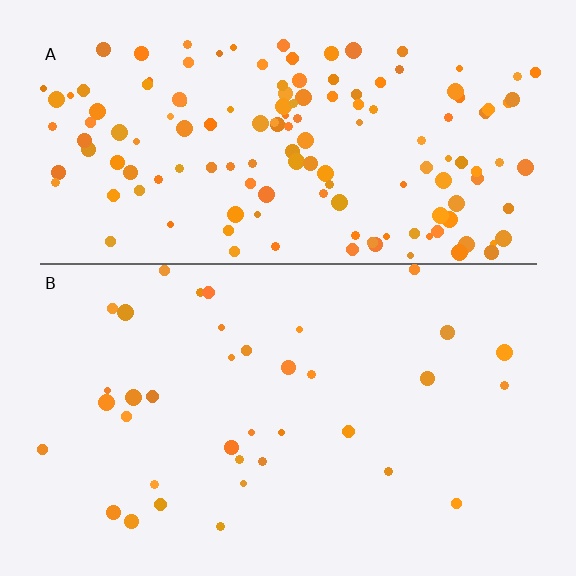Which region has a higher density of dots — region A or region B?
A (the top).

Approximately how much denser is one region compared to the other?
Approximately 4.0× — region A over region B.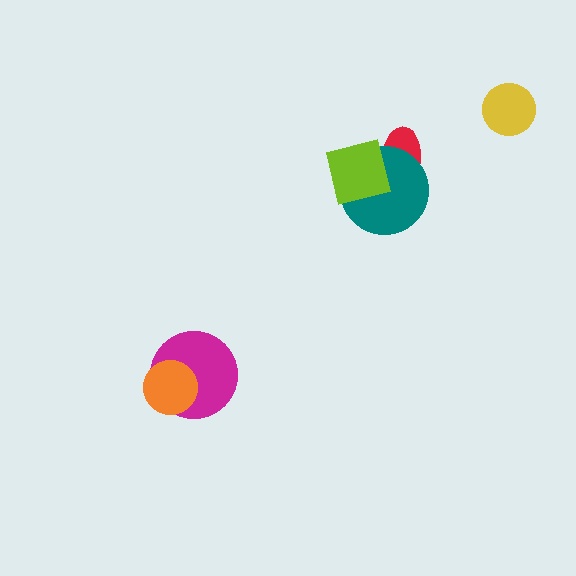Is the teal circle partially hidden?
Yes, it is partially covered by another shape.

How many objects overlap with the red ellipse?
2 objects overlap with the red ellipse.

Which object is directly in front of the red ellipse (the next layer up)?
The teal circle is directly in front of the red ellipse.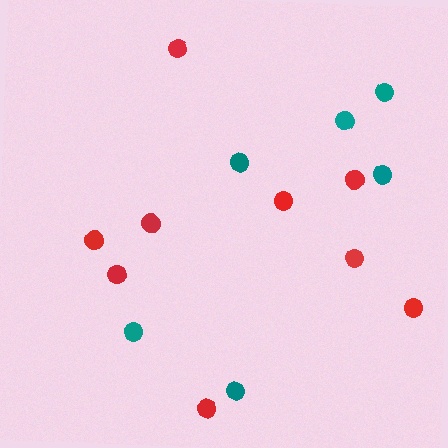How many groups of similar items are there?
There are 2 groups: one group of red circles (9) and one group of teal circles (6).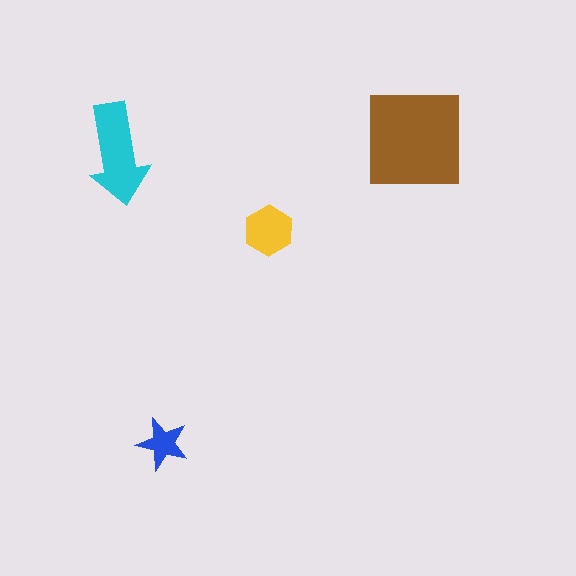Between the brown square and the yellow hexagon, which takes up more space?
The brown square.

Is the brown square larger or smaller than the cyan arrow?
Larger.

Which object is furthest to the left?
The cyan arrow is leftmost.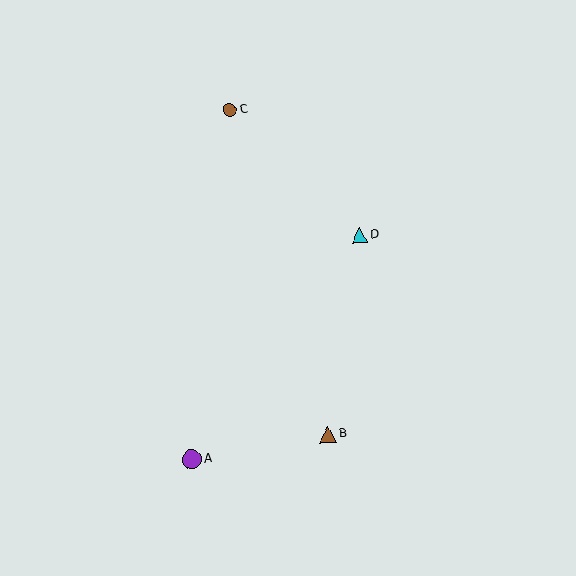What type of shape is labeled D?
Shape D is a cyan triangle.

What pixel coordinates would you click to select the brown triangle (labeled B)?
Click at (328, 434) to select the brown triangle B.